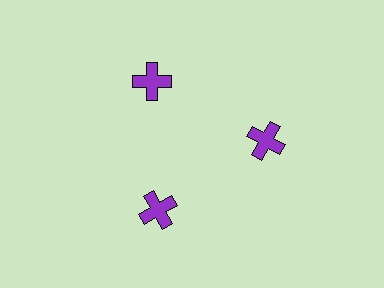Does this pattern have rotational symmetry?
Yes, this pattern has 3-fold rotational symmetry. It looks the same after rotating 120 degrees around the center.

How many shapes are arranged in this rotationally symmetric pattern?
There are 3 shapes, arranged in 3 groups of 1.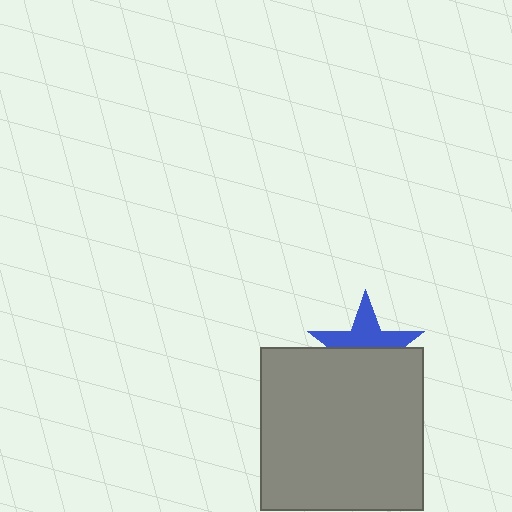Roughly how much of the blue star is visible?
About half of it is visible (roughly 48%).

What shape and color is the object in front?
The object in front is a gray square.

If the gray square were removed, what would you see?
You would see the complete blue star.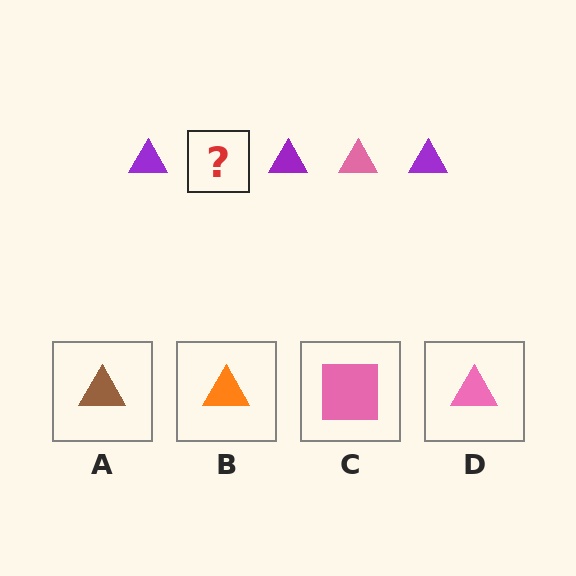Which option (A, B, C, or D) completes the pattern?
D.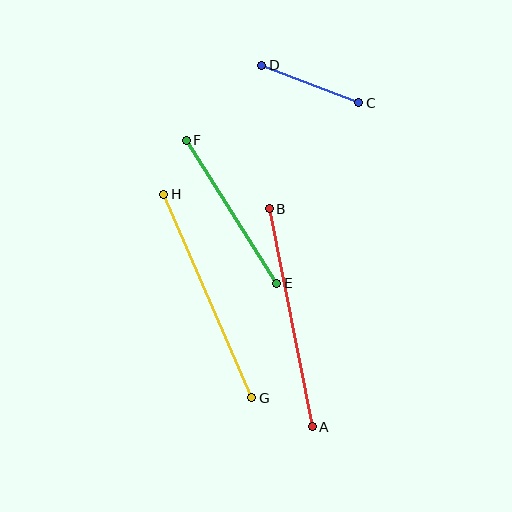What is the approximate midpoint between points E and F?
The midpoint is at approximately (231, 212) pixels.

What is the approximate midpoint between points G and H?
The midpoint is at approximately (208, 296) pixels.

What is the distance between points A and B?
The distance is approximately 222 pixels.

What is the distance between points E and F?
The distance is approximately 169 pixels.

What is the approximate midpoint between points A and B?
The midpoint is at approximately (291, 318) pixels.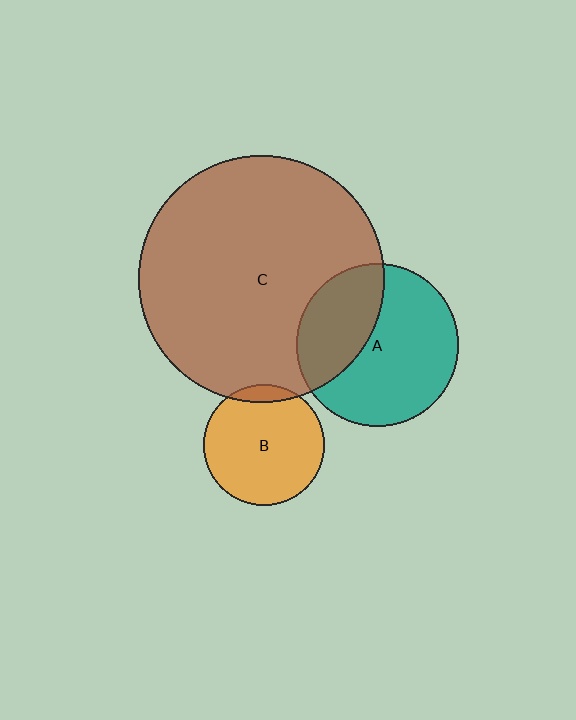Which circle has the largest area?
Circle C (brown).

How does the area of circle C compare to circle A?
Approximately 2.3 times.